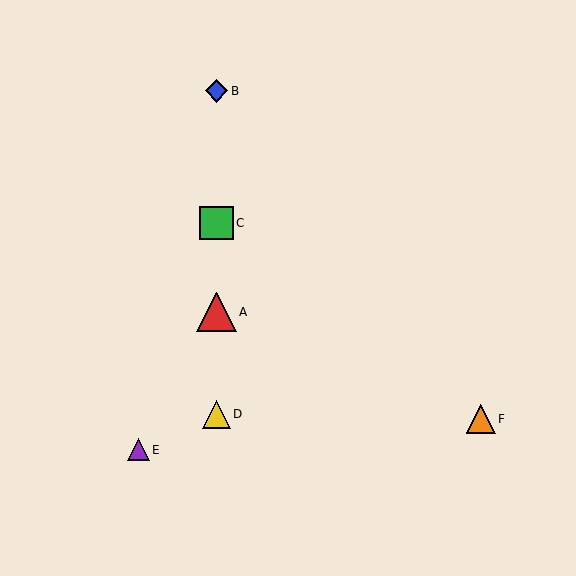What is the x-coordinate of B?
Object B is at x≈217.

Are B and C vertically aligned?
Yes, both are at x≈217.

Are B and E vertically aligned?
No, B is at x≈217 and E is at x≈139.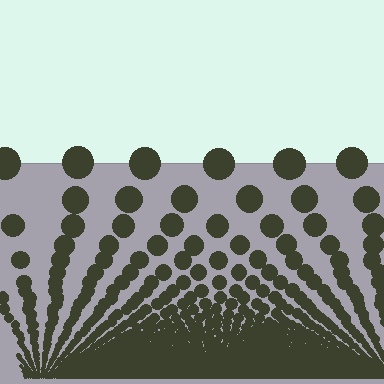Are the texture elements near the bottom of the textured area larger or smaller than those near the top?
Smaller. The gradient is inverted — elements near the bottom are smaller and denser.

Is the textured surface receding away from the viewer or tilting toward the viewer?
The surface appears to tilt toward the viewer. Texture elements get larger and sparser toward the top.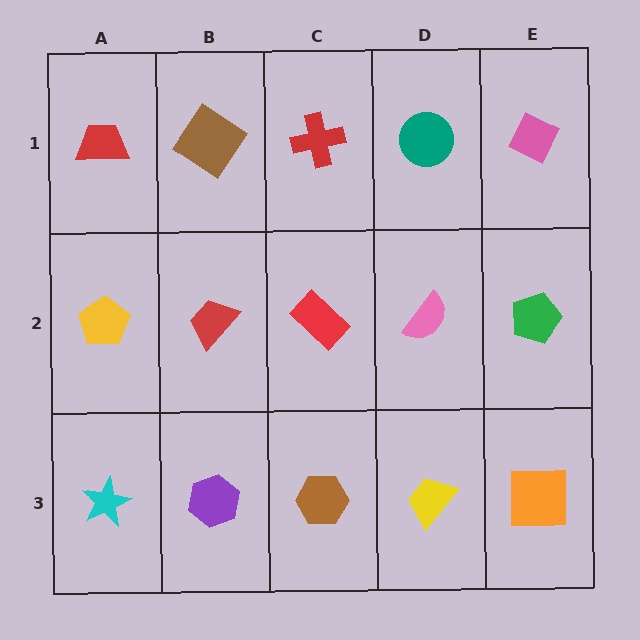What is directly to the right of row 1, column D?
A pink diamond.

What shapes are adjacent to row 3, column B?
A red trapezoid (row 2, column B), a cyan star (row 3, column A), a brown hexagon (row 3, column C).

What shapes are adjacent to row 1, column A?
A yellow pentagon (row 2, column A), a brown diamond (row 1, column B).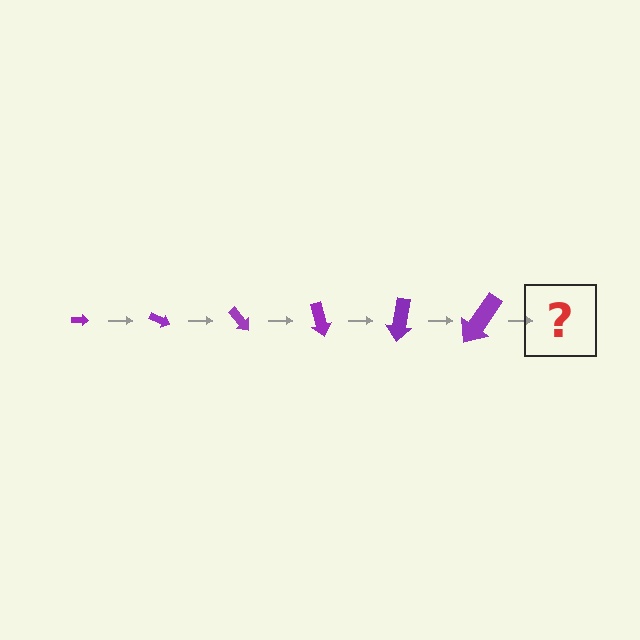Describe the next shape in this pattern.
It should be an arrow, larger than the previous one and rotated 150 degrees from the start.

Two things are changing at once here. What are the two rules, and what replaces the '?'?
The two rules are that the arrow grows larger each step and it rotates 25 degrees each step. The '?' should be an arrow, larger than the previous one and rotated 150 degrees from the start.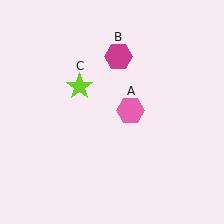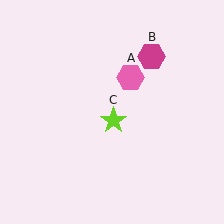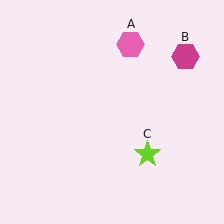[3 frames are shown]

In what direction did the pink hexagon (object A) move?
The pink hexagon (object A) moved up.